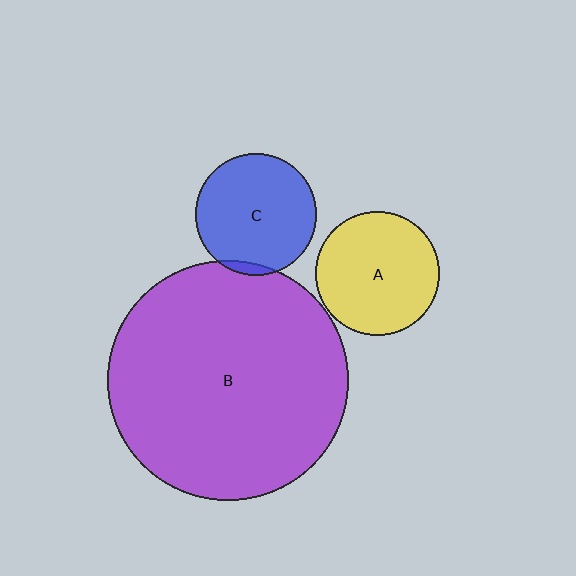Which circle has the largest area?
Circle B (purple).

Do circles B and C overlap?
Yes.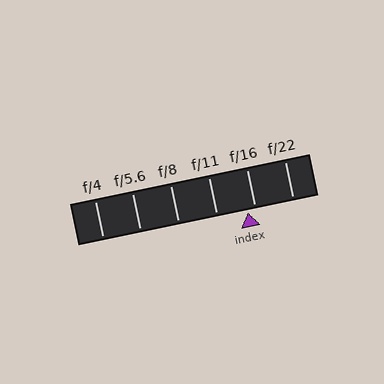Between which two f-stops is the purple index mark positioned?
The index mark is between f/11 and f/16.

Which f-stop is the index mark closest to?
The index mark is closest to f/16.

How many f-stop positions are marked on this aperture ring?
There are 6 f-stop positions marked.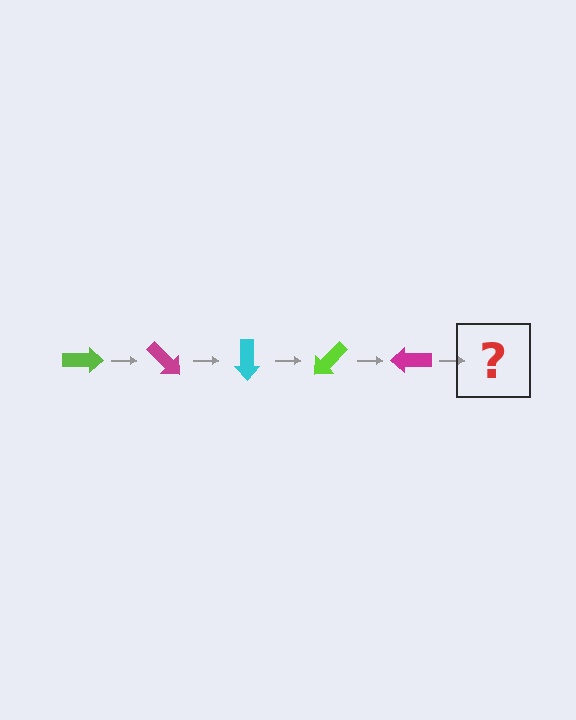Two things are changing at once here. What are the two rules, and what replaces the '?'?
The two rules are that it rotates 45 degrees each step and the color cycles through lime, magenta, and cyan. The '?' should be a cyan arrow, rotated 225 degrees from the start.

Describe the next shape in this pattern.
It should be a cyan arrow, rotated 225 degrees from the start.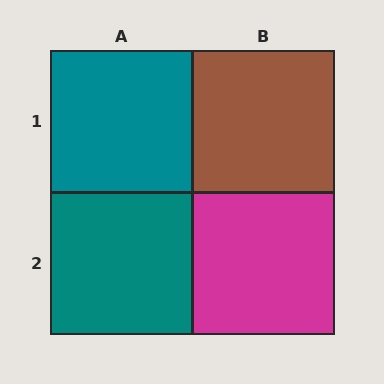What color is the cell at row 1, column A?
Teal.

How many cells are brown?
1 cell is brown.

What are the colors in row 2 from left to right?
Teal, magenta.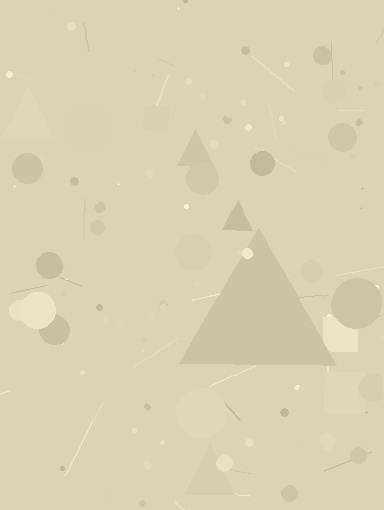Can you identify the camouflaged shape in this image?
The camouflaged shape is a triangle.